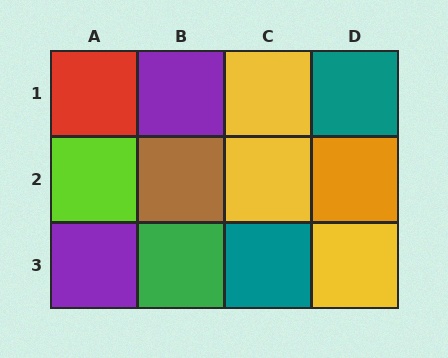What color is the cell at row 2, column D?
Orange.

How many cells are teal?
2 cells are teal.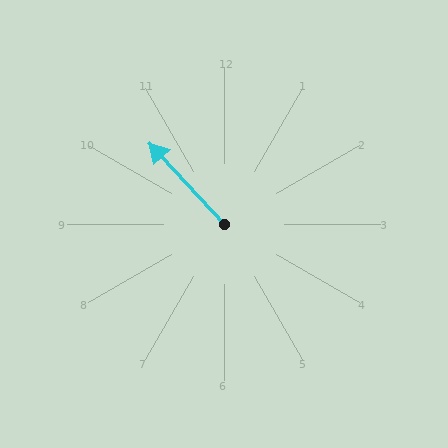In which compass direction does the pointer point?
Northwest.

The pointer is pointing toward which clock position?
Roughly 11 o'clock.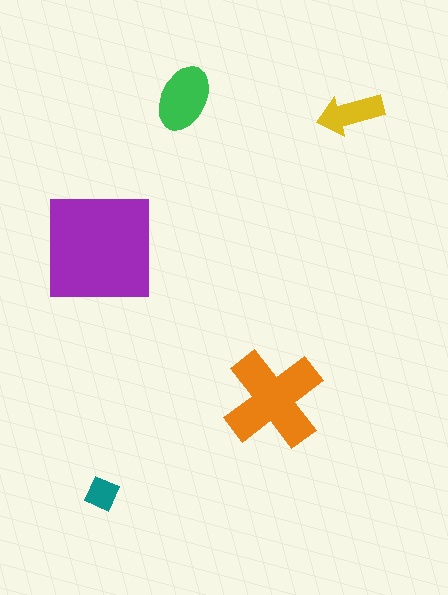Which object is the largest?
The purple square.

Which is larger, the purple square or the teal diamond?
The purple square.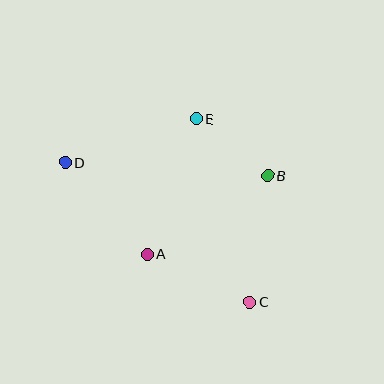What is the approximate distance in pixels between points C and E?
The distance between C and E is approximately 191 pixels.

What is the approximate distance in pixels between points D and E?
The distance between D and E is approximately 138 pixels.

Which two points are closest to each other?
Points B and E are closest to each other.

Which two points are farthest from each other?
Points C and D are farthest from each other.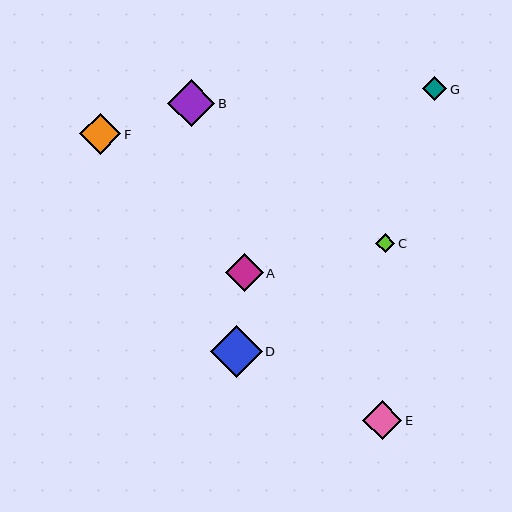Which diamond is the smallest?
Diamond C is the smallest with a size of approximately 19 pixels.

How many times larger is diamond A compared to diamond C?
Diamond A is approximately 2.0 times the size of diamond C.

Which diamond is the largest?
Diamond D is the largest with a size of approximately 52 pixels.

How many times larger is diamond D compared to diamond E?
Diamond D is approximately 1.3 times the size of diamond E.